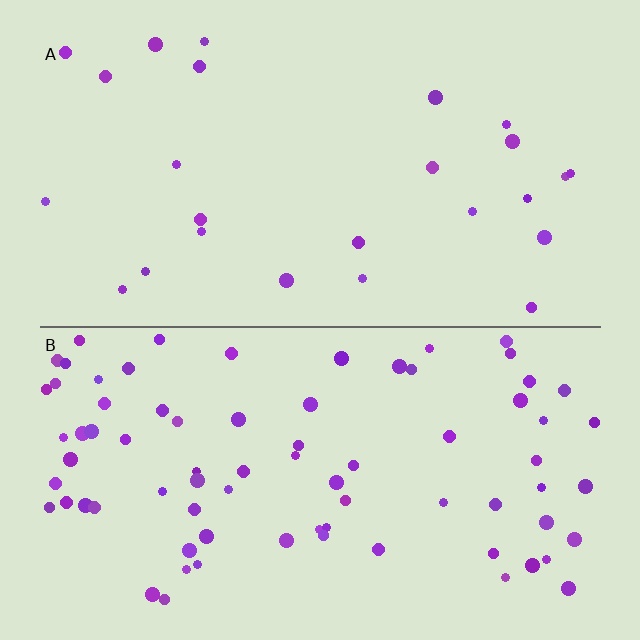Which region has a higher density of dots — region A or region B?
B (the bottom).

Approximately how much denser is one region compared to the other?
Approximately 3.1× — region B over region A.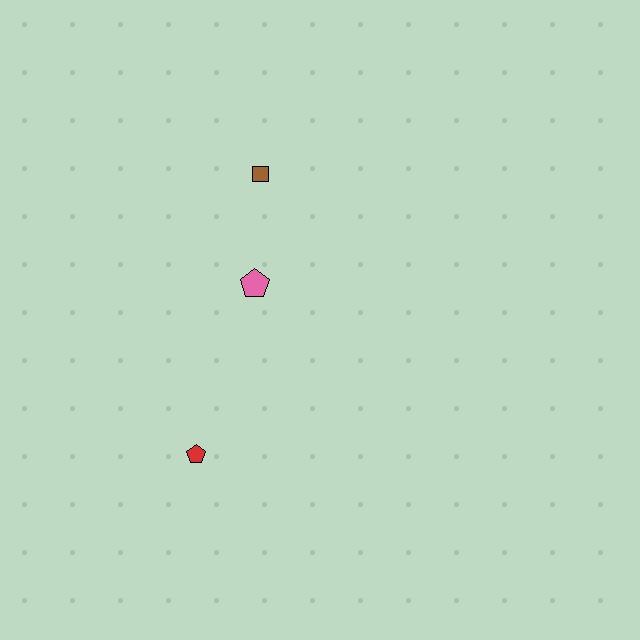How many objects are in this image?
There are 3 objects.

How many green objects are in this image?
There are no green objects.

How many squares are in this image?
There is 1 square.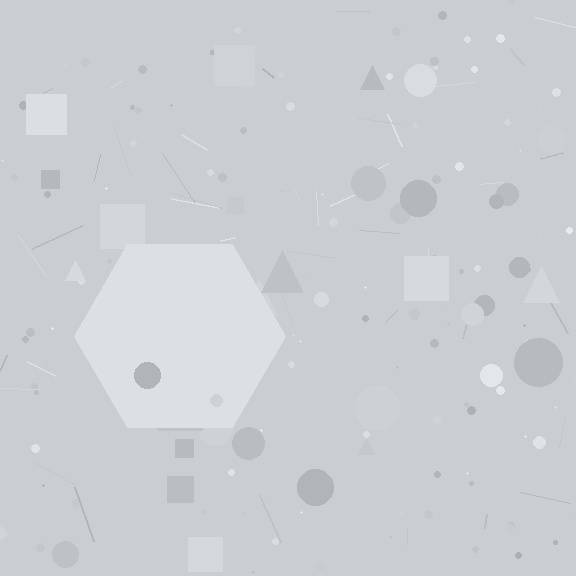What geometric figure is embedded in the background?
A hexagon is embedded in the background.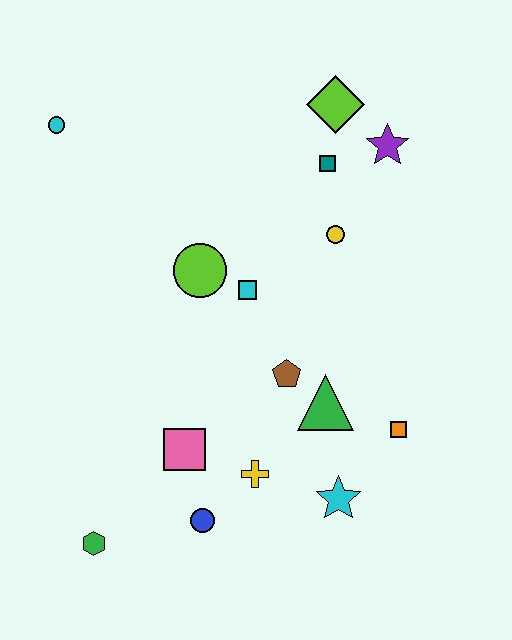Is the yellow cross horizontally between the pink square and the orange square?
Yes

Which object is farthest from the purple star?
The green hexagon is farthest from the purple star.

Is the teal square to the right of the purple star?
No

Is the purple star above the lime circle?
Yes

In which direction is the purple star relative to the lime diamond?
The purple star is to the right of the lime diamond.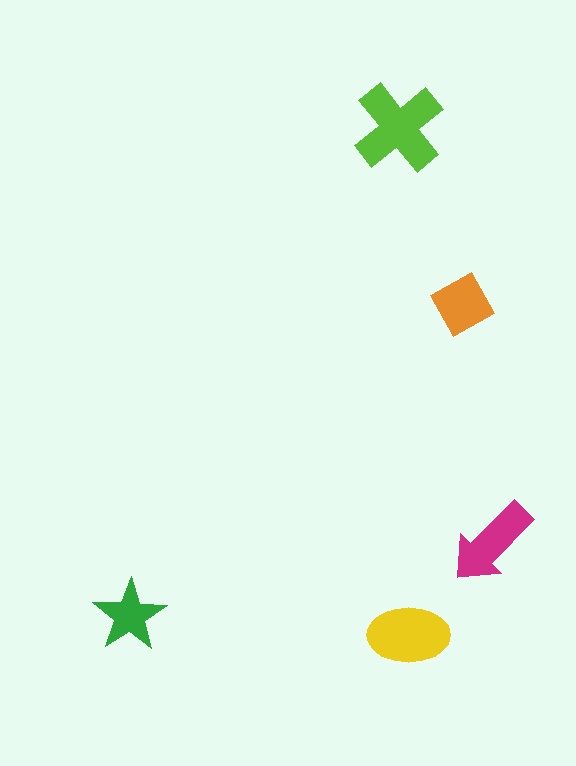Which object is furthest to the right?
The magenta arrow is rightmost.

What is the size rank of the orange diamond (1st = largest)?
4th.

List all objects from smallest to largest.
The green star, the orange diamond, the magenta arrow, the yellow ellipse, the lime cross.